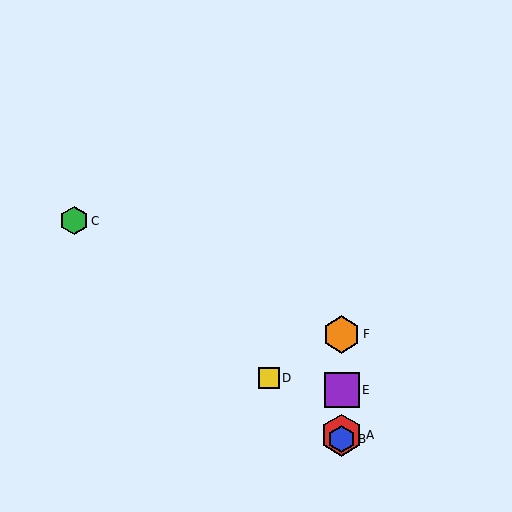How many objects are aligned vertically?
4 objects (A, B, E, F) are aligned vertically.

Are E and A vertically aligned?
Yes, both are at x≈342.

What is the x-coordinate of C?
Object C is at x≈74.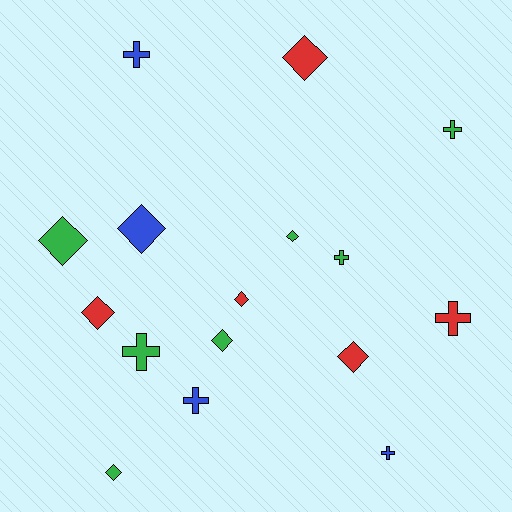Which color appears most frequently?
Green, with 7 objects.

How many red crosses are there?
There is 1 red cross.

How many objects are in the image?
There are 16 objects.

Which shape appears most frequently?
Diamond, with 9 objects.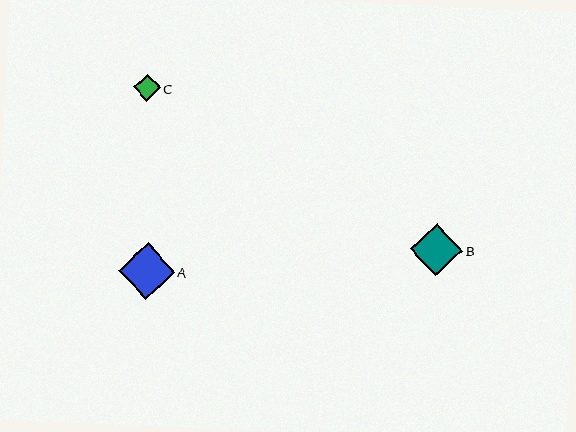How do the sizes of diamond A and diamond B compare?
Diamond A and diamond B are approximately the same size.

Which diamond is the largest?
Diamond A is the largest with a size of approximately 56 pixels.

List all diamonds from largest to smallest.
From largest to smallest: A, B, C.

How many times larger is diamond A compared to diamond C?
Diamond A is approximately 2.0 times the size of diamond C.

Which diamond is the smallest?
Diamond C is the smallest with a size of approximately 27 pixels.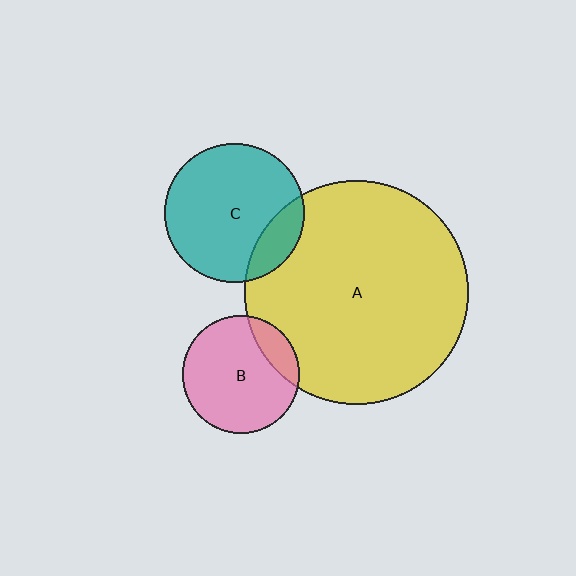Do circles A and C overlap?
Yes.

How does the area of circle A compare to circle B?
Approximately 3.6 times.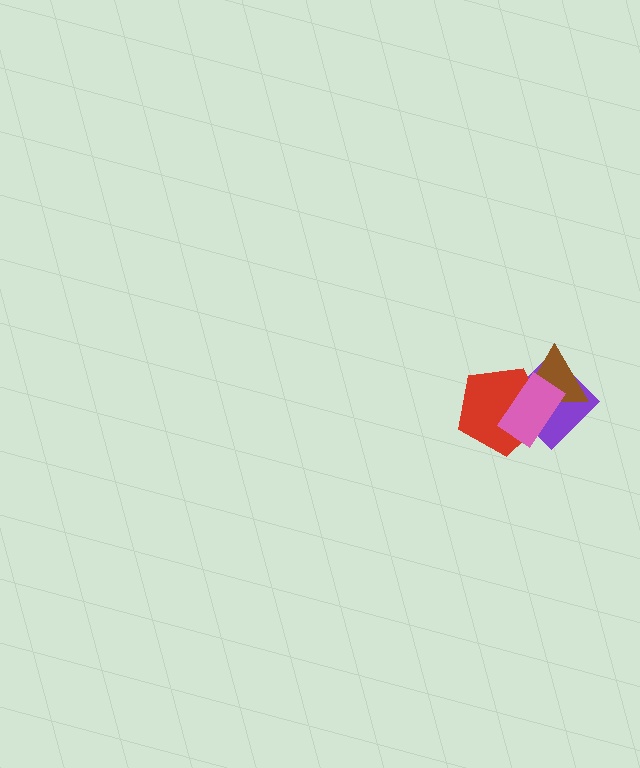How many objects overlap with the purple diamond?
3 objects overlap with the purple diamond.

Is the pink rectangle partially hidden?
No, no other shape covers it.